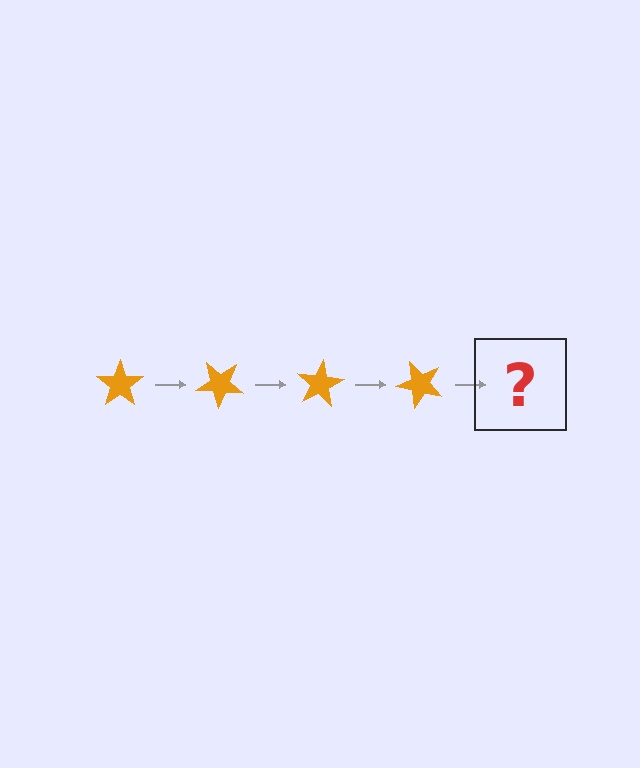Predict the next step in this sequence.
The next step is an orange star rotated 160 degrees.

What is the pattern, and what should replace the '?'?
The pattern is that the star rotates 40 degrees each step. The '?' should be an orange star rotated 160 degrees.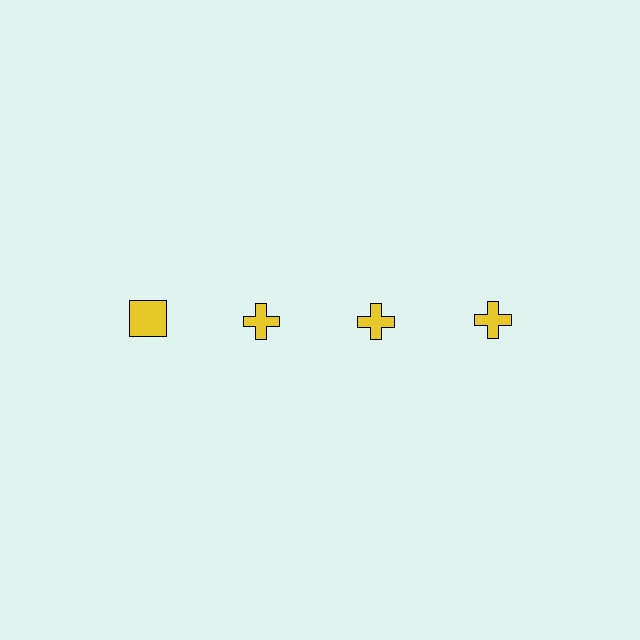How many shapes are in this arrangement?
There are 4 shapes arranged in a grid pattern.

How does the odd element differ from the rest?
It has a different shape: square instead of cross.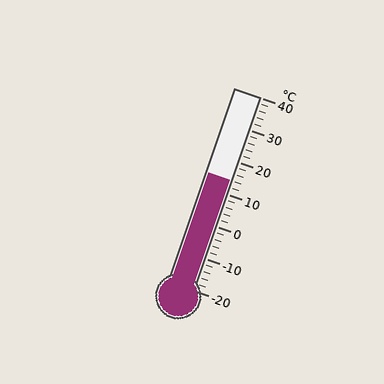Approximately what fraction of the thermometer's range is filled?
The thermometer is filled to approximately 55% of its range.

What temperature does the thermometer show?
The thermometer shows approximately 14°C.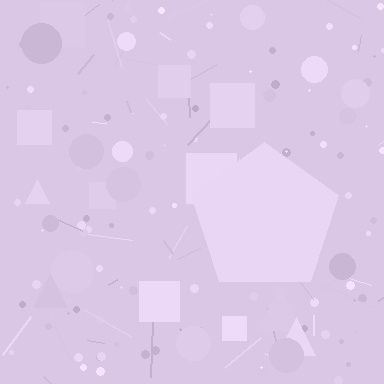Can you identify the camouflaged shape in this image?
The camouflaged shape is a pentagon.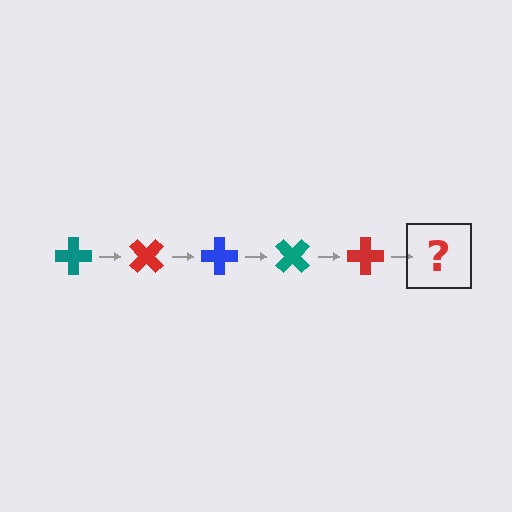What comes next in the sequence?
The next element should be a blue cross, rotated 225 degrees from the start.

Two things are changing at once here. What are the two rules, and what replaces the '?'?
The two rules are that it rotates 45 degrees each step and the color cycles through teal, red, and blue. The '?' should be a blue cross, rotated 225 degrees from the start.